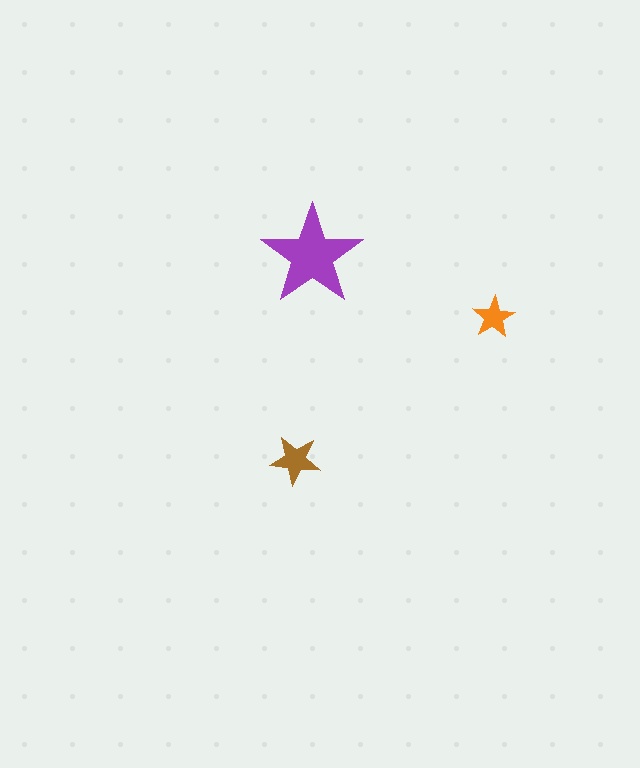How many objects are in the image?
There are 3 objects in the image.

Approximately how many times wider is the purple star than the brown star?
About 2 times wider.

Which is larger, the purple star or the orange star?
The purple one.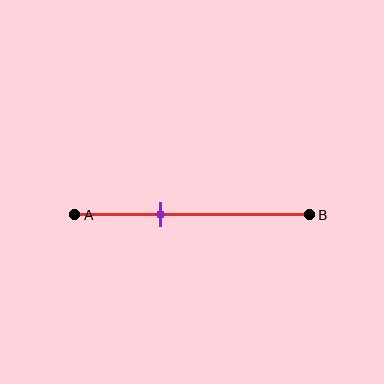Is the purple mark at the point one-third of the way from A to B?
No, the mark is at about 35% from A, not at the 33% one-third point.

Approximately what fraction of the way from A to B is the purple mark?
The purple mark is approximately 35% of the way from A to B.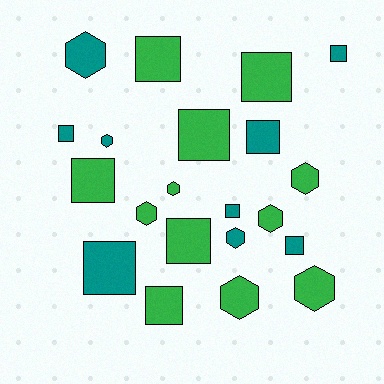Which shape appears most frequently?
Square, with 12 objects.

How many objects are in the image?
There are 21 objects.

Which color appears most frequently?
Green, with 12 objects.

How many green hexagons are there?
There are 6 green hexagons.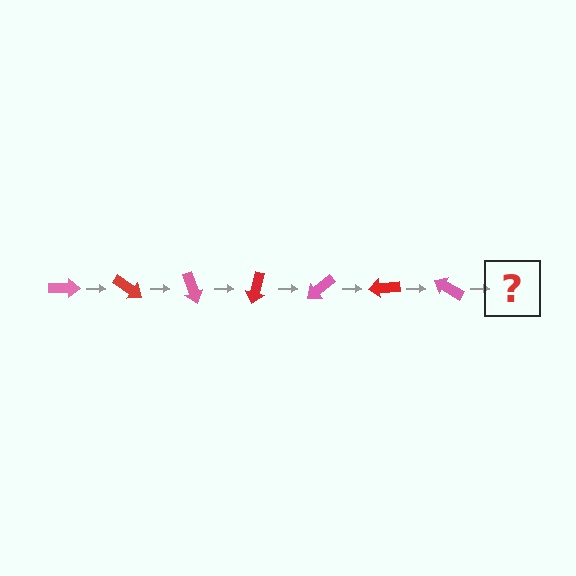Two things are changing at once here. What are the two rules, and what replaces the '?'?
The two rules are that it rotates 35 degrees each step and the color cycles through pink and red. The '?' should be a red arrow, rotated 245 degrees from the start.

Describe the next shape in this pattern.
It should be a red arrow, rotated 245 degrees from the start.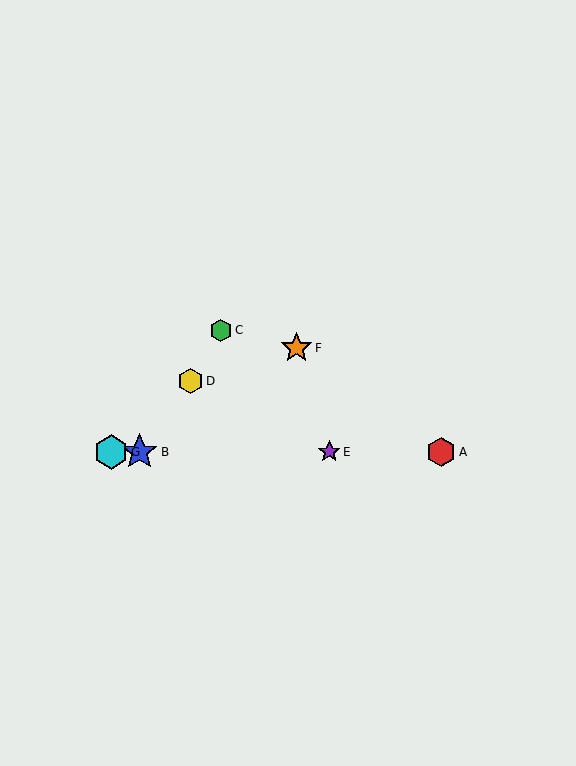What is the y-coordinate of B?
Object B is at y≈452.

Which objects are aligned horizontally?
Objects A, B, E, G are aligned horizontally.